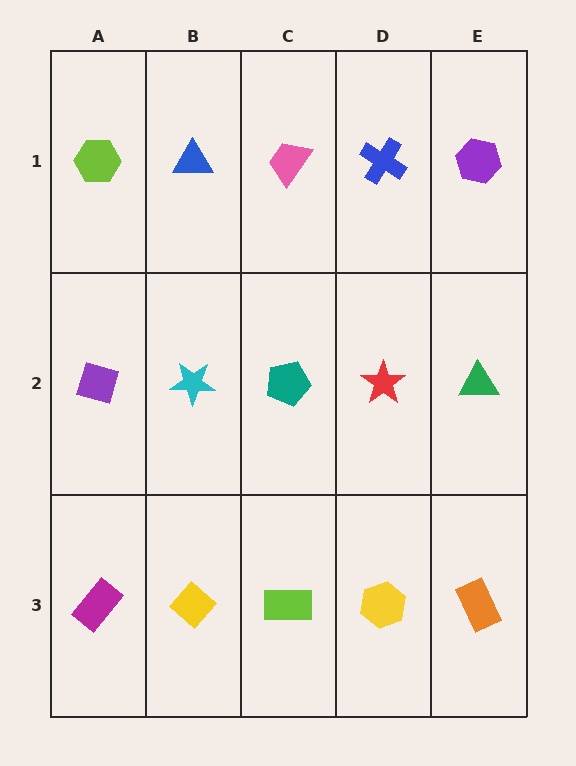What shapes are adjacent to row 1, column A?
A purple diamond (row 2, column A), a blue triangle (row 1, column B).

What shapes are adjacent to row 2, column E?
A purple hexagon (row 1, column E), an orange rectangle (row 3, column E), a red star (row 2, column D).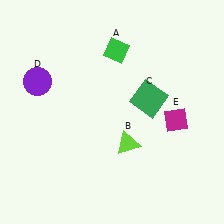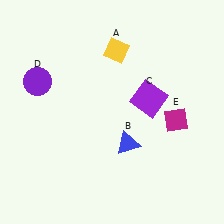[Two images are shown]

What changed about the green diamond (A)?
In Image 1, A is green. In Image 2, it changed to yellow.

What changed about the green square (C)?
In Image 1, C is green. In Image 2, it changed to purple.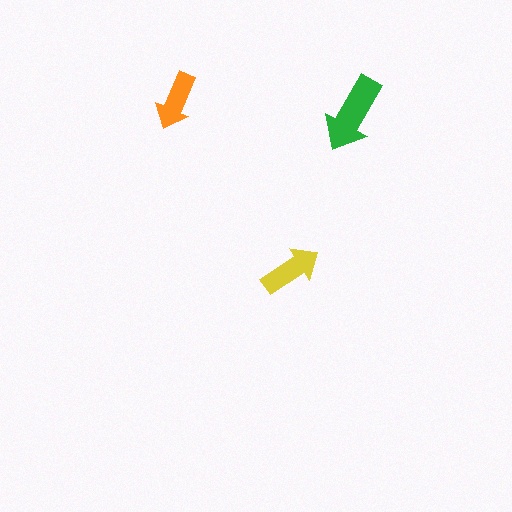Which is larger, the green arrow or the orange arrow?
The green one.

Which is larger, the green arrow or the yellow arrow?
The green one.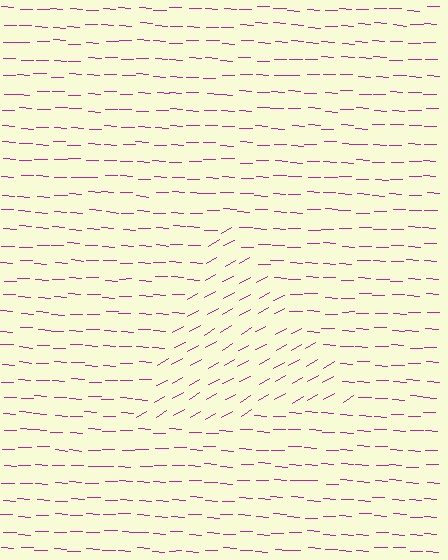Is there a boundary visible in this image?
Yes, there is a texture boundary formed by a change in line orientation.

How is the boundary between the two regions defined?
The boundary is defined purely by a change in line orientation (approximately 33 degrees difference). All lines are the same color and thickness.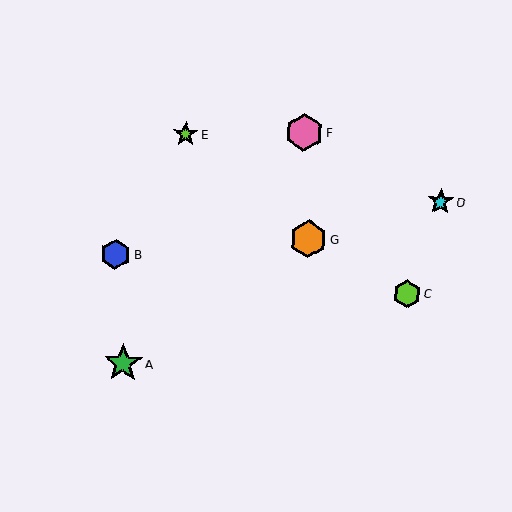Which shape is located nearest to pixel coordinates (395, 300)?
The lime hexagon (labeled C) at (407, 294) is nearest to that location.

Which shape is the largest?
The green star (labeled A) is the largest.